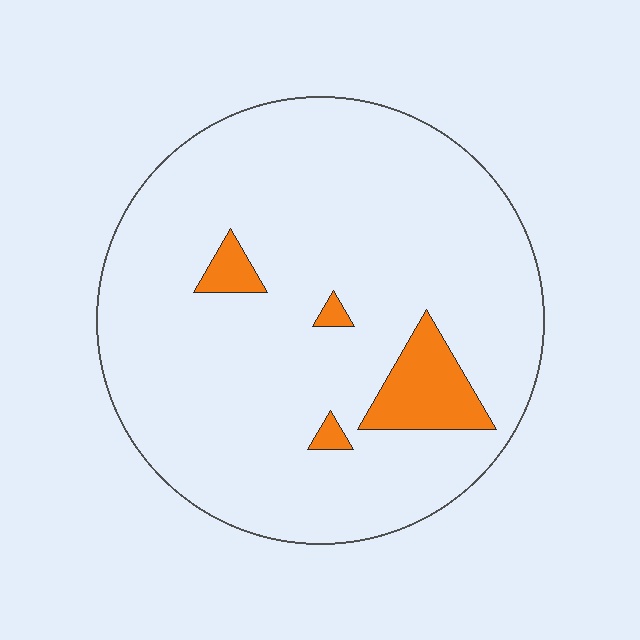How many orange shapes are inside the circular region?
4.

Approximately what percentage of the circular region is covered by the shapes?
Approximately 10%.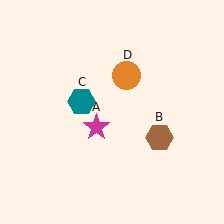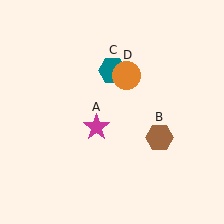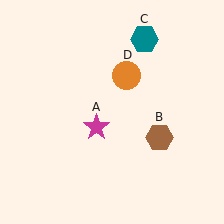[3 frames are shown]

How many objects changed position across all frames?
1 object changed position: teal hexagon (object C).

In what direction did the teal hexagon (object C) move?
The teal hexagon (object C) moved up and to the right.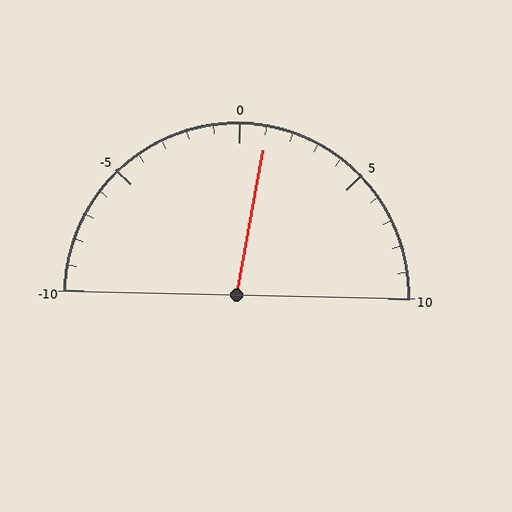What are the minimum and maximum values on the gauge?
The gauge ranges from -10 to 10.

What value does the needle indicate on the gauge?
The needle indicates approximately 1.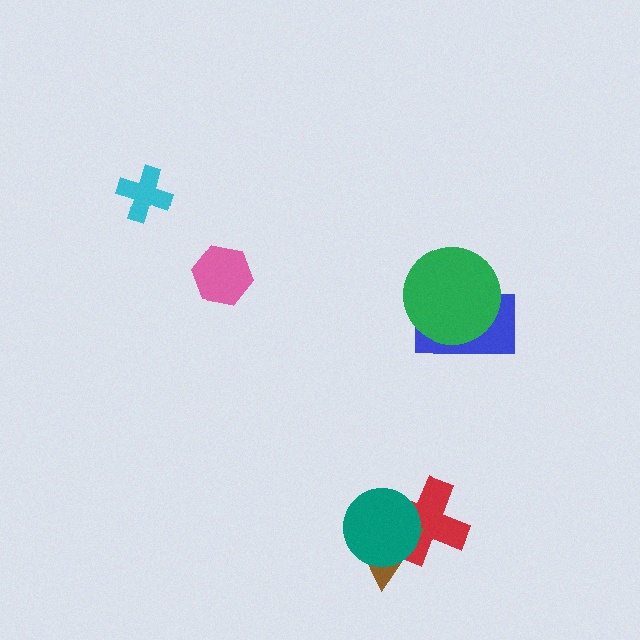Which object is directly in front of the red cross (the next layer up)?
The brown triangle is directly in front of the red cross.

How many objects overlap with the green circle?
1 object overlaps with the green circle.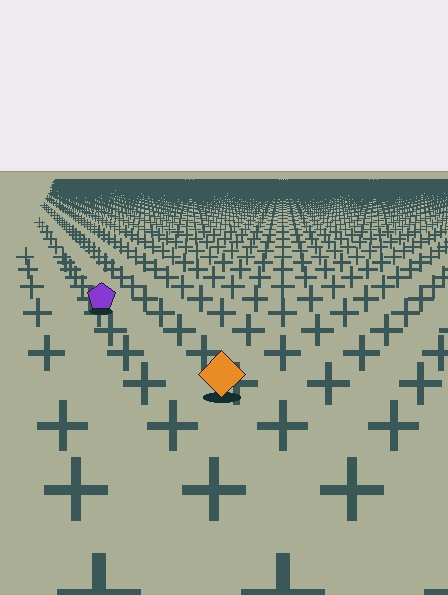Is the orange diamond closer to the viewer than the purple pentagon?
Yes. The orange diamond is closer — you can tell from the texture gradient: the ground texture is coarser near it.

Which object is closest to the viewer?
The orange diamond is closest. The texture marks near it are larger and more spread out.